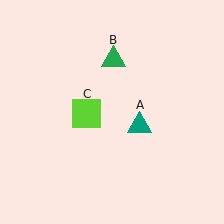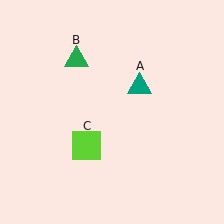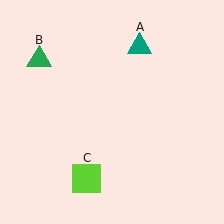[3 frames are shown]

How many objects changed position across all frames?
3 objects changed position: teal triangle (object A), green triangle (object B), lime square (object C).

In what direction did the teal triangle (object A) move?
The teal triangle (object A) moved up.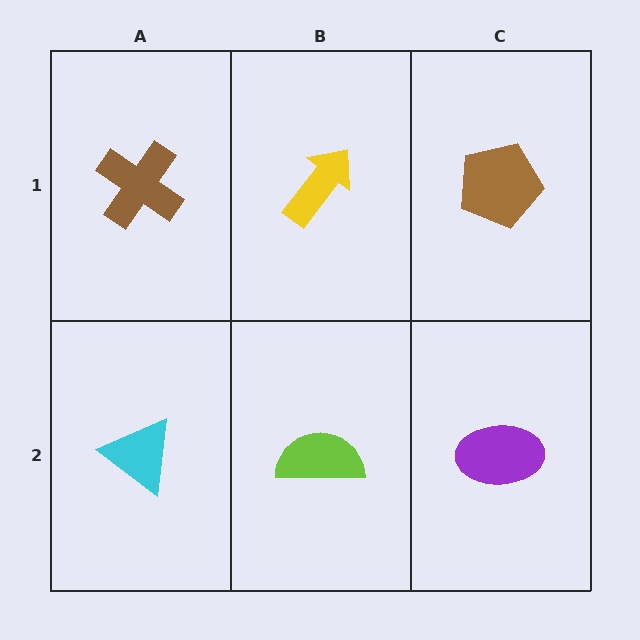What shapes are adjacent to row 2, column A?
A brown cross (row 1, column A), a lime semicircle (row 2, column B).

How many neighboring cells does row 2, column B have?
3.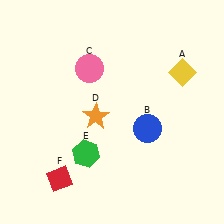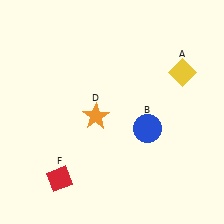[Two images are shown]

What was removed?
The pink circle (C), the green hexagon (E) were removed in Image 2.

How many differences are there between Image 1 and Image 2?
There are 2 differences between the two images.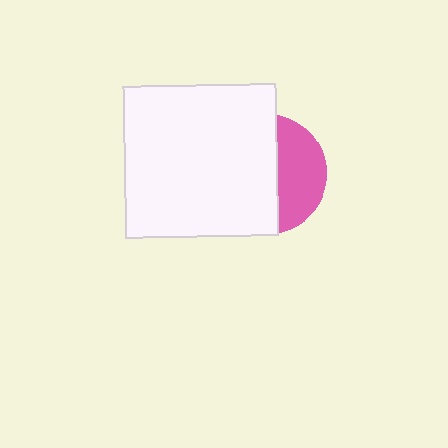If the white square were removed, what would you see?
You would see the complete pink circle.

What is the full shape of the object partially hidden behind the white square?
The partially hidden object is a pink circle.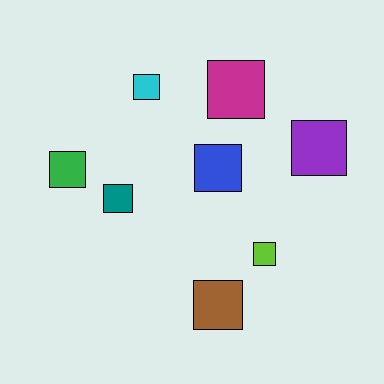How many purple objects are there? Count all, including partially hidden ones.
There is 1 purple object.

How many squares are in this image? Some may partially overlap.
There are 8 squares.